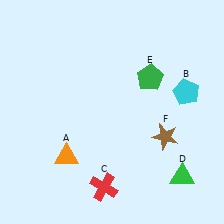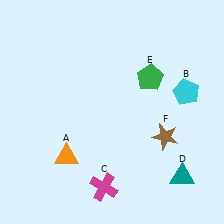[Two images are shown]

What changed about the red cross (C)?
In Image 1, C is red. In Image 2, it changed to magenta.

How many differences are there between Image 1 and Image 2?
There are 2 differences between the two images.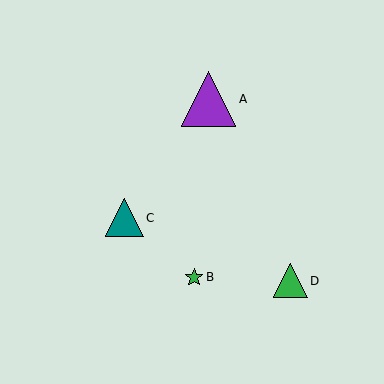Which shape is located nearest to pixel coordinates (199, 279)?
The green star (labeled B) at (194, 277) is nearest to that location.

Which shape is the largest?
The purple triangle (labeled A) is the largest.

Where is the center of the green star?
The center of the green star is at (194, 277).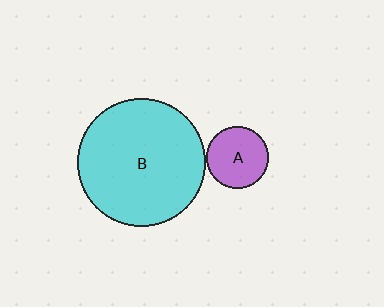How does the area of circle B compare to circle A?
Approximately 4.2 times.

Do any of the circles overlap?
No, none of the circles overlap.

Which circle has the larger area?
Circle B (cyan).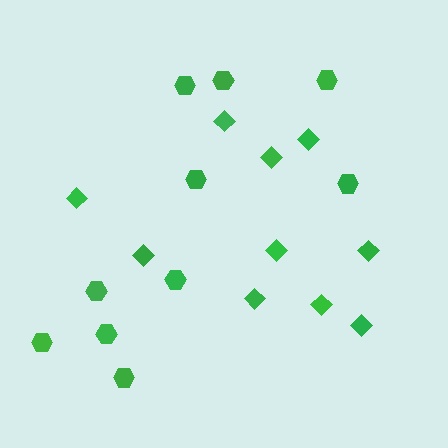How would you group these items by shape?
There are 2 groups: one group of hexagons (10) and one group of diamonds (10).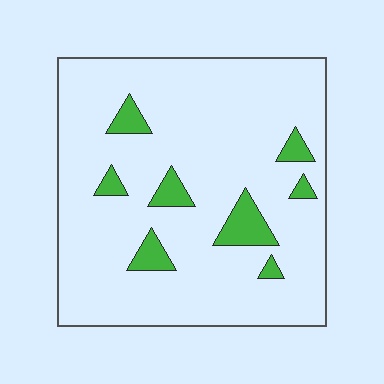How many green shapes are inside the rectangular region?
8.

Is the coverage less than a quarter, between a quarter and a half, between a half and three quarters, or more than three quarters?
Less than a quarter.